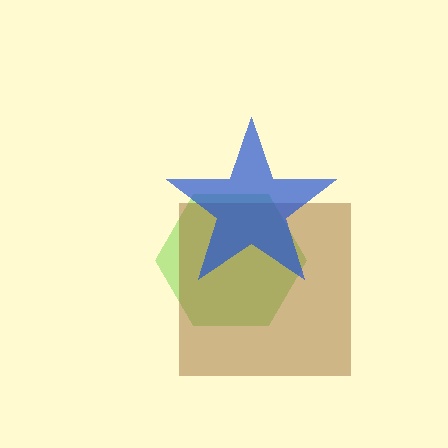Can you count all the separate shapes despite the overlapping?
Yes, there are 3 separate shapes.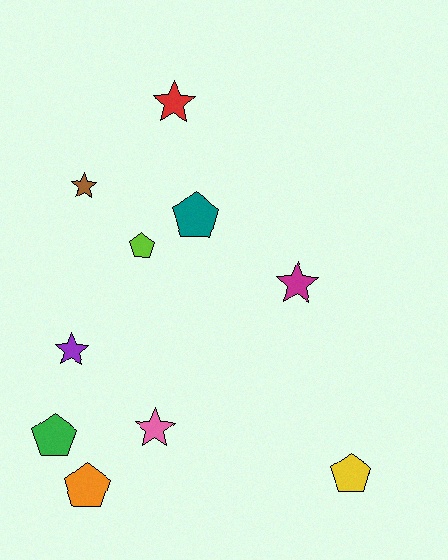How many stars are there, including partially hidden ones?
There are 5 stars.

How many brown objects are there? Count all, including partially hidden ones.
There is 1 brown object.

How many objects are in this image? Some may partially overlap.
There are 10 objects.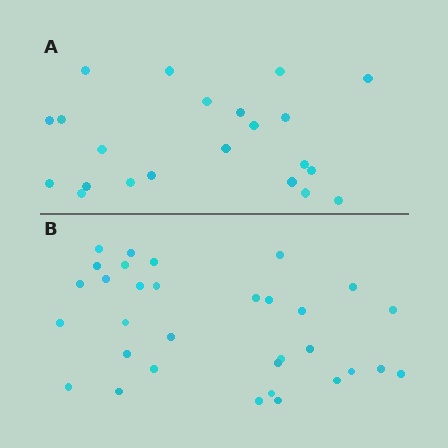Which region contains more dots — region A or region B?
Region B (the bottom region) has more dots.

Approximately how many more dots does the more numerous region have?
Region B has roughly 10 or so more dots than region A.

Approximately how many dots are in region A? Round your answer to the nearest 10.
About 20 dots. (The exact count is 22, which rounds to 20.)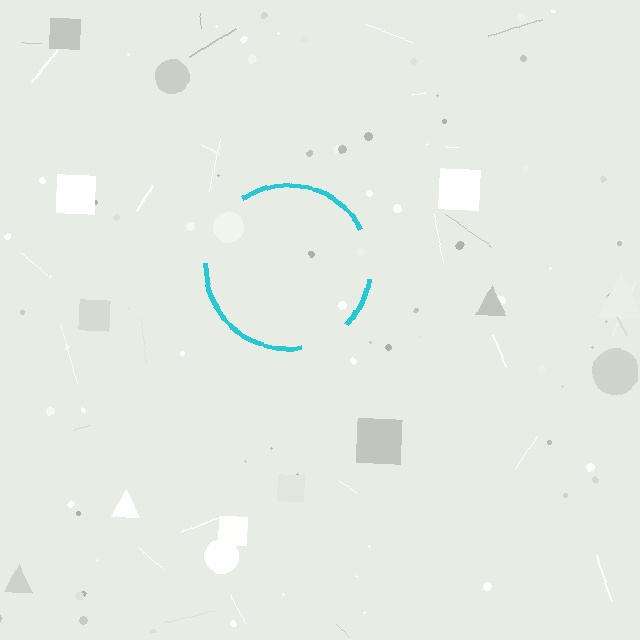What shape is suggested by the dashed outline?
The dashed outline suggests a circle.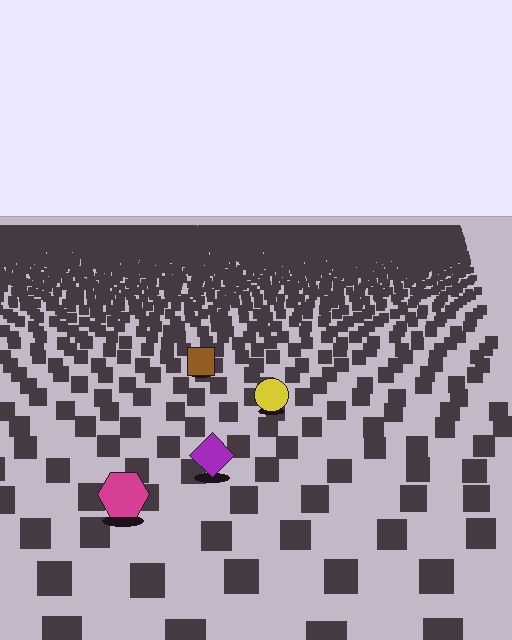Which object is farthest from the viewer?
The brown square is farthest from the viewer. It appears smaller and the ground texture around it is denser.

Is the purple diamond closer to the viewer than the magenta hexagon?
No. The magenta hexagon is closer — you can tell from the texture gradient: the ground texture is coarser near it.